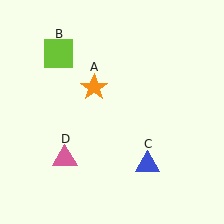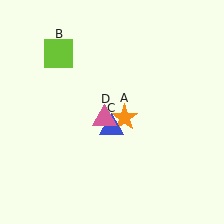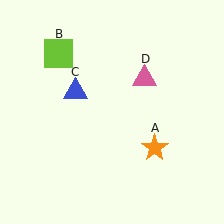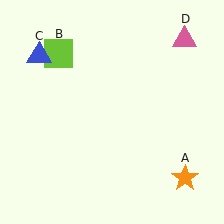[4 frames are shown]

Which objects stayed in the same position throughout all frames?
Lime square (object B) remained stationary.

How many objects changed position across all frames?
3 objects changed position: orange star (object A), blue triangle (object C), pink triangle (object D).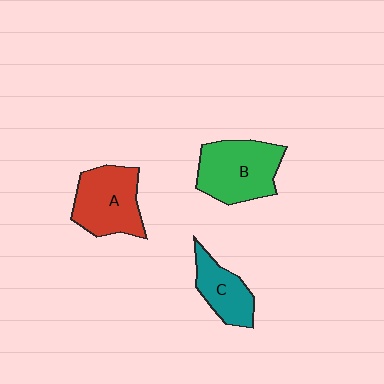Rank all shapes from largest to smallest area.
From largest to smallest: B (green), A (red), C (teal).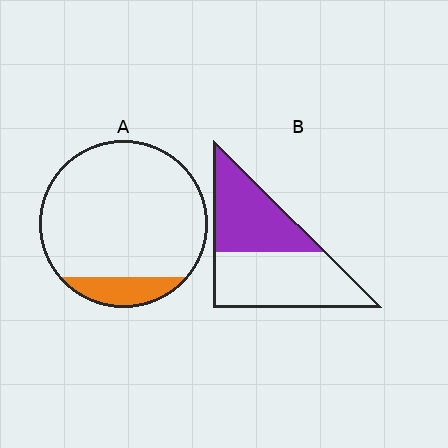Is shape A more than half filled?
No.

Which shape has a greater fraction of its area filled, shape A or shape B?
Shape B.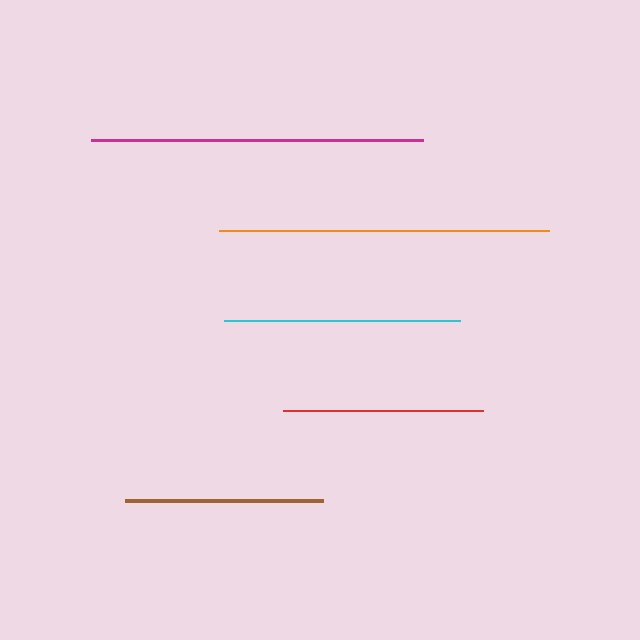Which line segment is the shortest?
The brown line is the shortest at approximately 199 pixels.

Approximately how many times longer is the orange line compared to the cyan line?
The orange line is approximately 1.4 times the length of the cyan line.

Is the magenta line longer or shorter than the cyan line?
The magenta line is longer than the cyan line.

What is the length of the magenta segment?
The magenta segment is approximately 332 pixels long.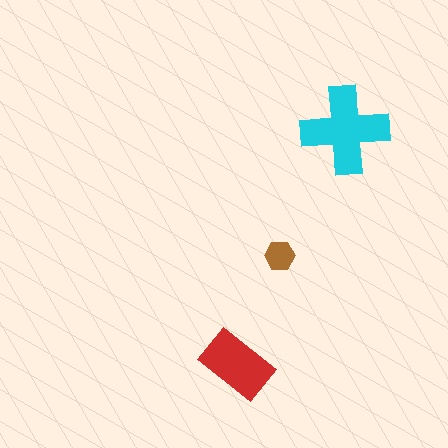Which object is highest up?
The cyan cross is topmost.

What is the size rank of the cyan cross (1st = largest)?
1st.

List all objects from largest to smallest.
The cyan cross, the red rectangle, the brown hexagon.